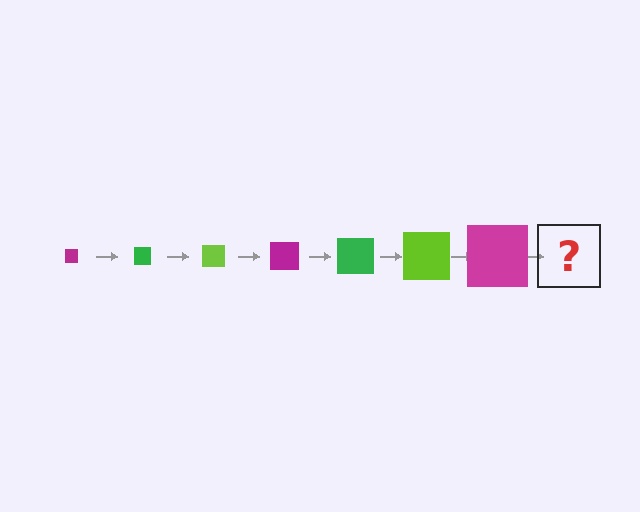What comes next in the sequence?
The next element should be a green square, larger than the previous one.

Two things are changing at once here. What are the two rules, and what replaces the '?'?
The two rules are that the square grows larger each step and the color cycles through magenta, green, and lime. The '?' should be a green square, larger than the previous one.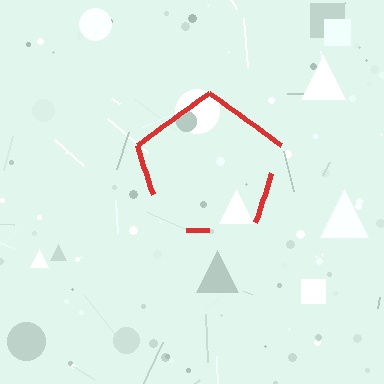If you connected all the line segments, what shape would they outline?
They would outline a pentagon.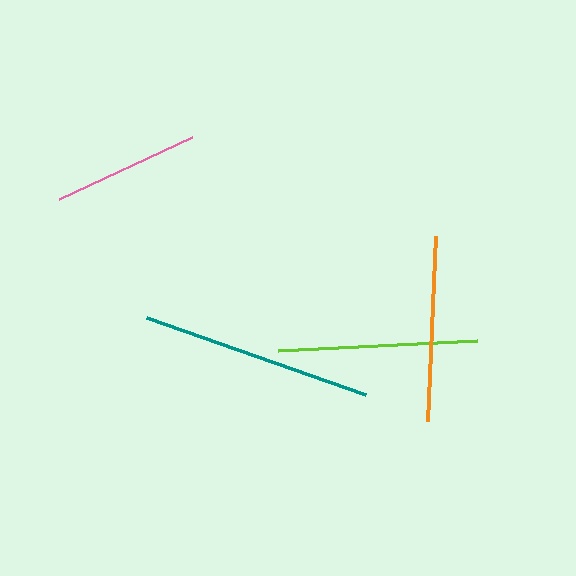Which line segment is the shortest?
The pink line is the shortest at approximately 147 pixels.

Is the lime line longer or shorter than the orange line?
The lime line is longer than the orange line.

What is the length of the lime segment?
The lime segment is approximately 199 pixels long.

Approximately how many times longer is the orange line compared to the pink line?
The orange line is approximately 1.3 times the length of the pink line.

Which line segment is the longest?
The teal line is the longest at approximately 232 pixels.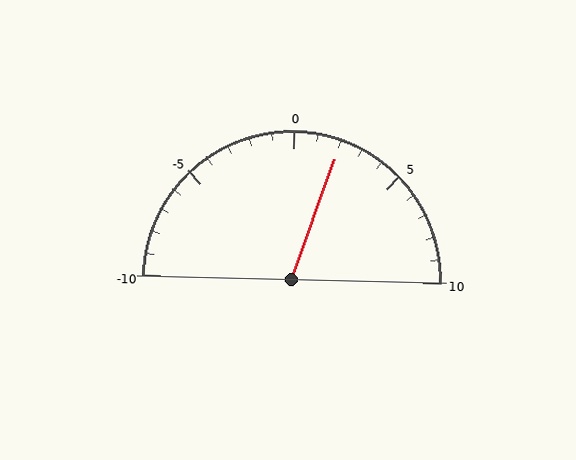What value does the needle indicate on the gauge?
The needle indicates approximately 2.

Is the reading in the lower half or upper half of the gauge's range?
The reading is in the upper half of the range (-10 to 10).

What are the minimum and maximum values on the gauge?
The gauge ranges from -10 to 10.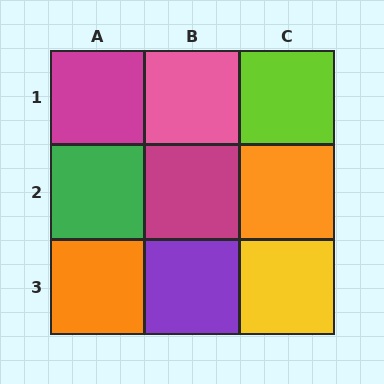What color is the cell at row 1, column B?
Pink.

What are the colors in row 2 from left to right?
Green, magenta, orange.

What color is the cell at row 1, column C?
Lime.